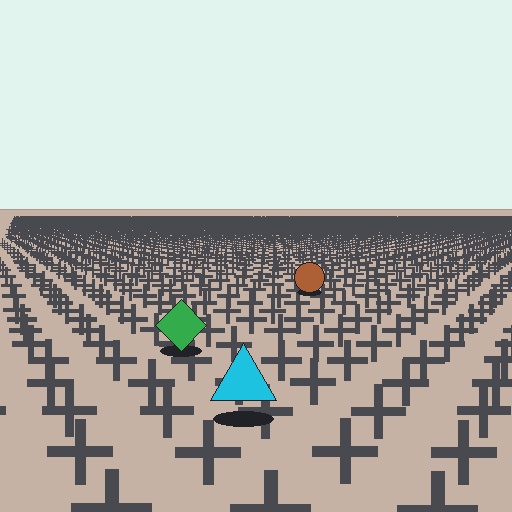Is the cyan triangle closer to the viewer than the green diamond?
Yes. The cyan triangle is closer — you can tell from the texture gradient: the ground texture is coarser near it.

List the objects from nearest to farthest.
From nearest to farthest: the cyan triangle, the green diamond, the brown circle.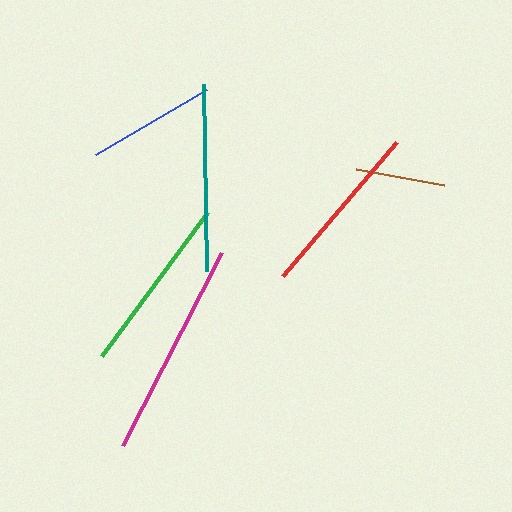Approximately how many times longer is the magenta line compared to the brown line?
The magenta line is approximately 2.4 times the length of the brown line.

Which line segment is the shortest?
The brown line is the shortest at approximately 89 pixels.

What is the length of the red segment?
The red segment is approximately 175 pixels long.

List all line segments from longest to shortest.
From longest to shortest: magenta, teal, green, red, blue, brown.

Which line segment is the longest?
The magenta line is the longest at approximately 216 pixels.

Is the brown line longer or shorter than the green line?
The green line is longer than the brown line.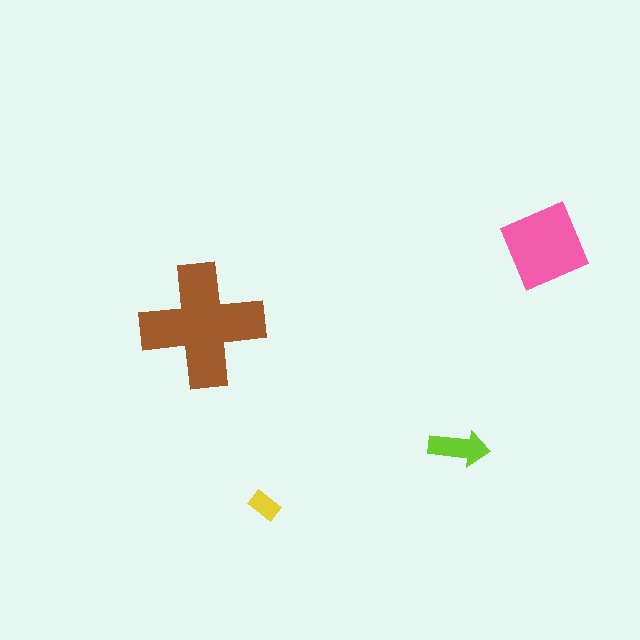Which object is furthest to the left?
The brown cross is leftmost.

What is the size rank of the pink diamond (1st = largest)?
2nd.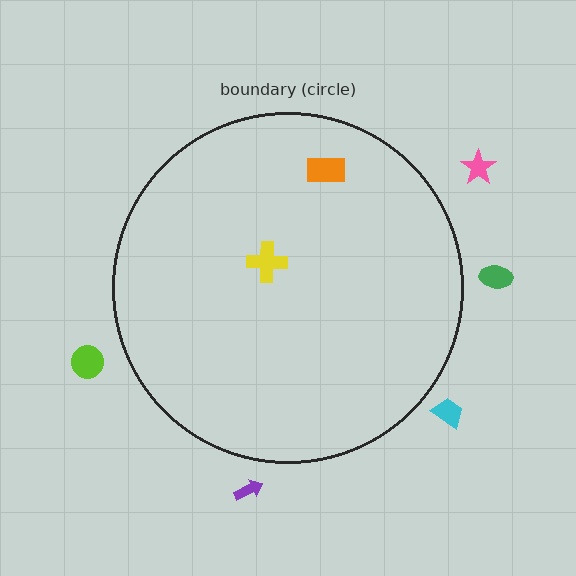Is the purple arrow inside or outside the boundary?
Outside.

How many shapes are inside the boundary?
2 inside, 5 outside.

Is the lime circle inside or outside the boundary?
Outside.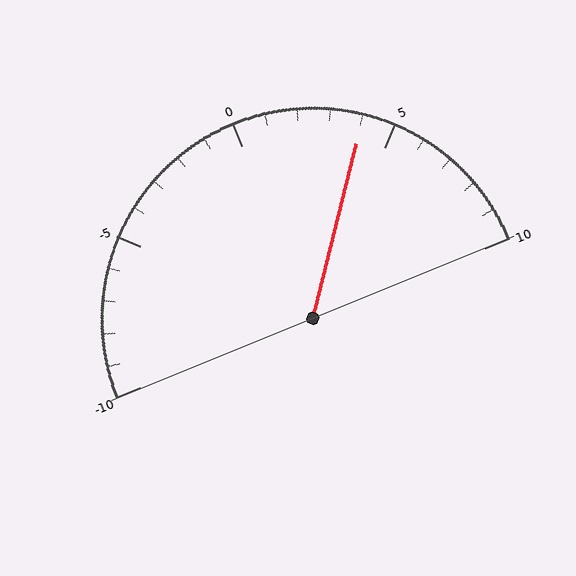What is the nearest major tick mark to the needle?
The nearest major tick mark is 5.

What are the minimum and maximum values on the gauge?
The gauge ranges from -10 to 10.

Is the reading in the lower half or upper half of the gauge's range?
The reading is in the upper half of the range (-10 to 10).